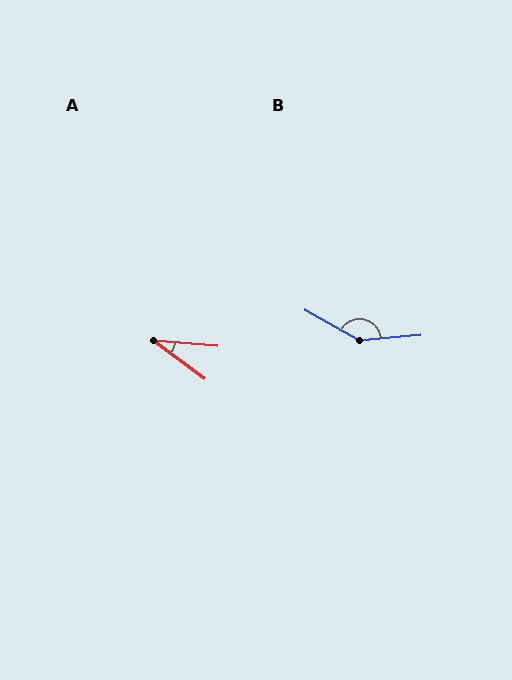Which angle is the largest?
B, at approximately 146 degrees.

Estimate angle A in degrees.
Approximately 32 degrees.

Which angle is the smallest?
A, at approximately 32 degrees.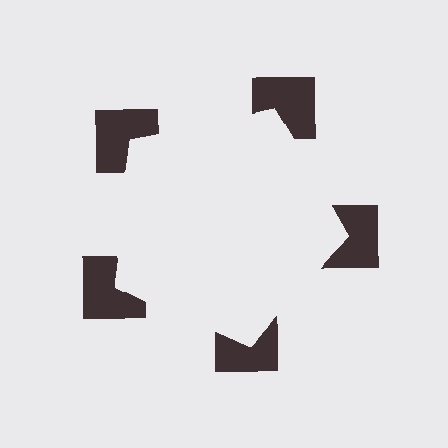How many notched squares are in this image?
There are 5 — one at each vertex of the illusory pentagon.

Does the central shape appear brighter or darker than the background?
It typically appears slightly brighter than the background, even though no actual brightness change is drawn.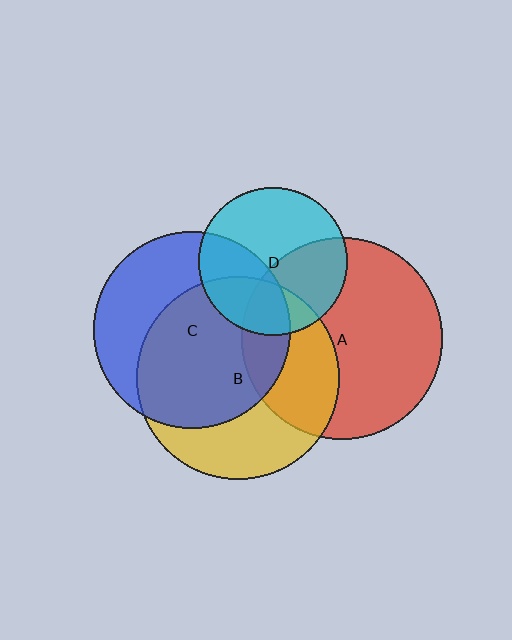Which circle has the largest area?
Circle B (yellow).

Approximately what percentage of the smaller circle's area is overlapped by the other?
Approximately 60%.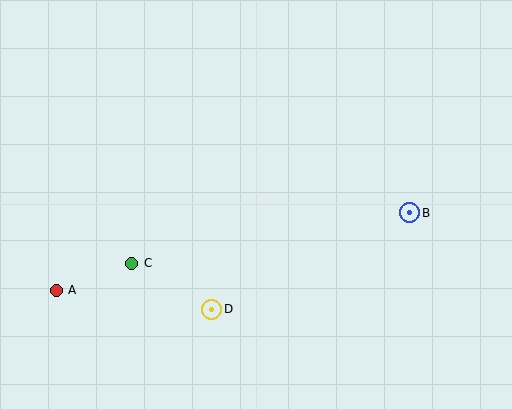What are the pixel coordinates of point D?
Point D is at (212, 309).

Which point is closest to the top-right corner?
Point B is closest to the top-right corner.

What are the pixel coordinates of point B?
Point B is at (410, 213).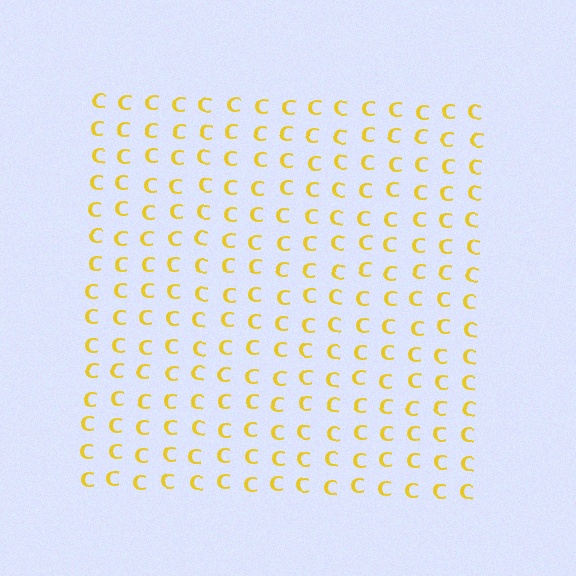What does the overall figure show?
The overall figure shows a square.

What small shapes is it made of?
It is made of small letter C's.